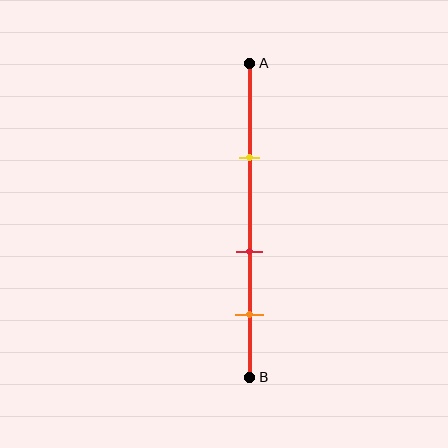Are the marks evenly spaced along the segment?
Yes, the marks are approximately evenly spaced.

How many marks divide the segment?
There are 3 marks dividing the segment.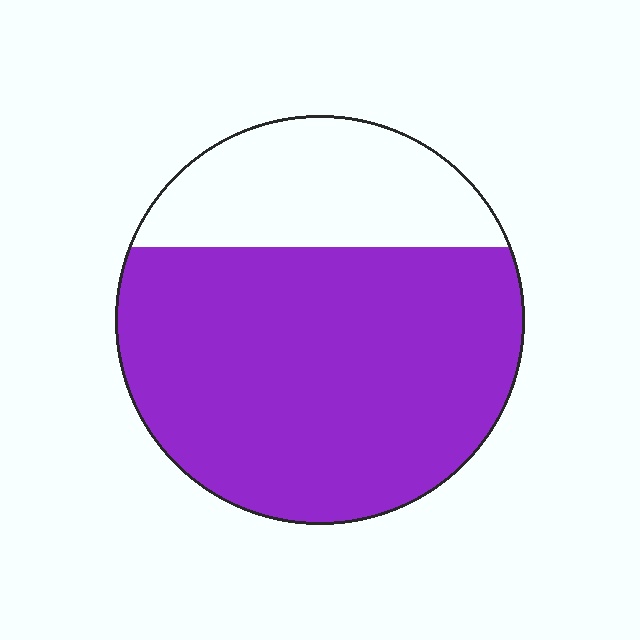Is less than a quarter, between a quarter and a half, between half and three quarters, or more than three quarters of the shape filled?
Between half and three quarters.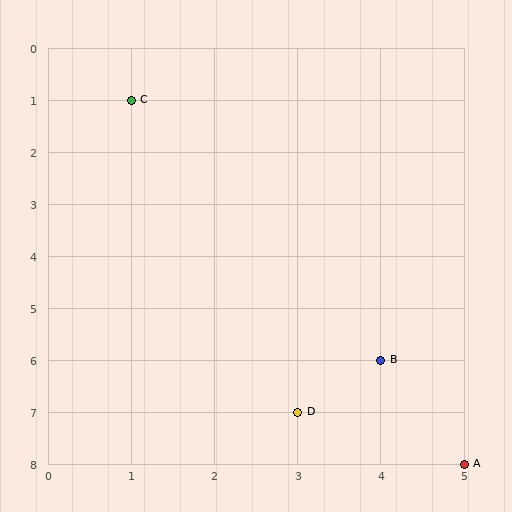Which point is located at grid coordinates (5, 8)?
Point A is at (5, 8).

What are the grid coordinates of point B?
Point B is at grid coordinates (4, 6).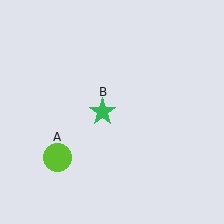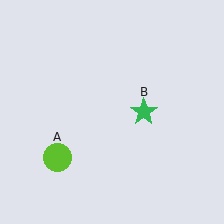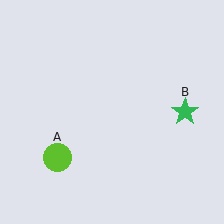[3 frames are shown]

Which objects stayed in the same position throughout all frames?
Lime circle (object A) remained stationary.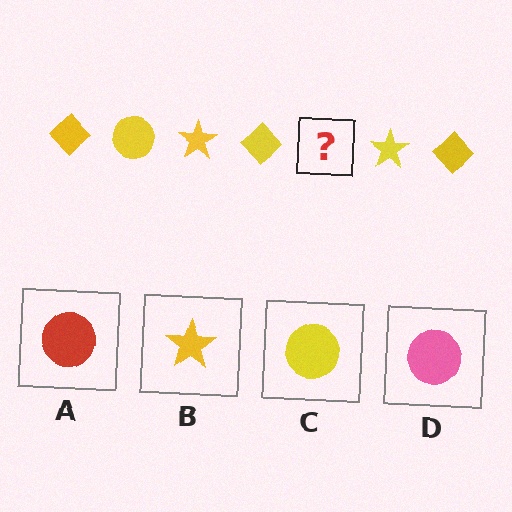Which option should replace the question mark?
Option C.